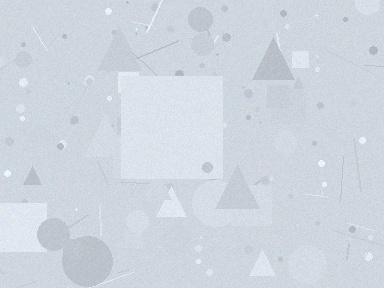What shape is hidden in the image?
A square is hidden in the image.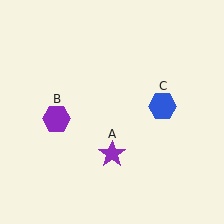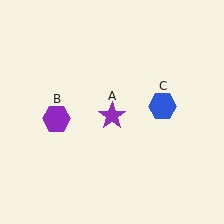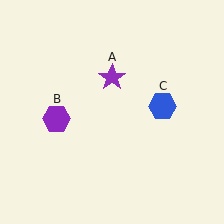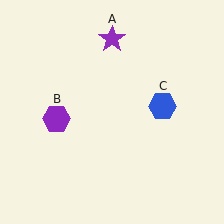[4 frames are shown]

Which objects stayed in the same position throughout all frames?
Purple hexagon (object B) and blue hexagon (object C) remained stationary.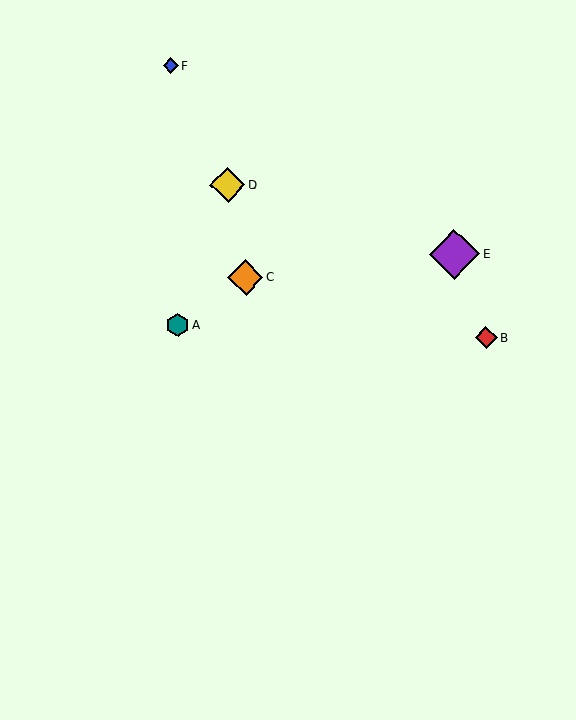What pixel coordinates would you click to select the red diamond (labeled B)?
Click at (486, 338) to select the red diamond B.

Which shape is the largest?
The purple diamond (labeled E) is the largest.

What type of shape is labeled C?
Shape C is an orange diamond.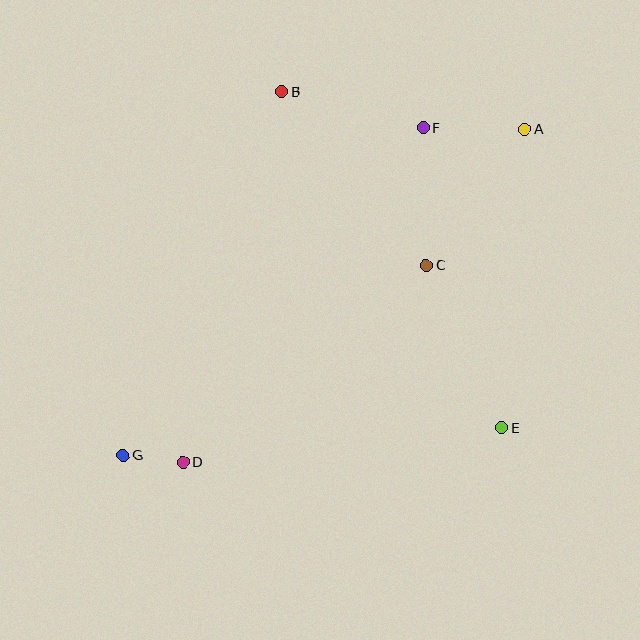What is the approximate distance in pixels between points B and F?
The distance between B and F is approximately 146 pixels.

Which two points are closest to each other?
Points D and G are closest to each other.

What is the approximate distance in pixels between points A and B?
The distance between A and B is approximately 246 pixels.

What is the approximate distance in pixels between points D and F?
The distance between D and F is approximately 412 pixels.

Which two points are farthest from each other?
Points A and G are farthest from each other.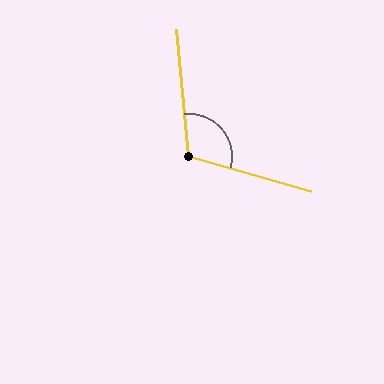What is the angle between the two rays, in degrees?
Approximately 111 degrees.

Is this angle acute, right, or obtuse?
It is obtuse.